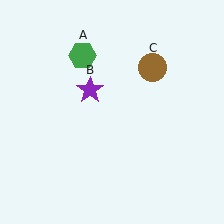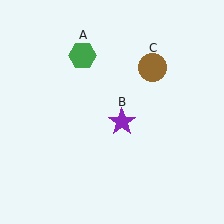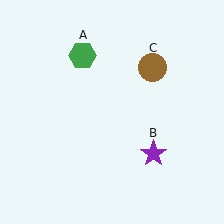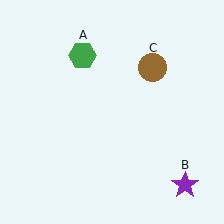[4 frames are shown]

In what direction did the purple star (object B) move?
The purple star (object B) moved down and to the right.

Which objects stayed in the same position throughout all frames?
Green hexagon (object A) and brown circle (object C) remained stationary.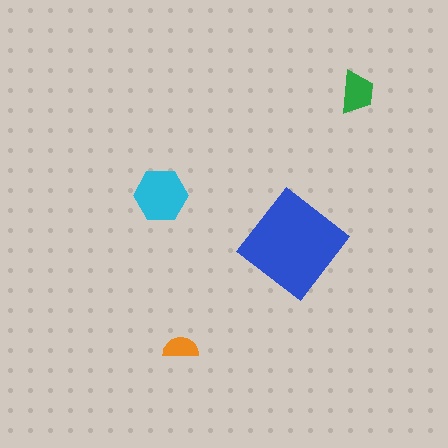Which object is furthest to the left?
The cyan hexagon is leftmost.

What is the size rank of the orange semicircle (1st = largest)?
4th.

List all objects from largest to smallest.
The blue diamond, the cyan hexagon, the green trapezoid, the orange semicircle.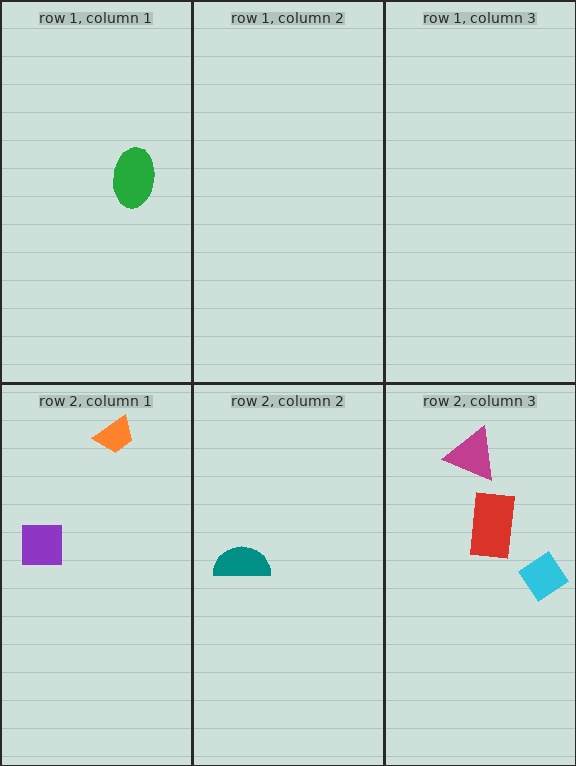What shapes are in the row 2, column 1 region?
The purple square, the orange trapezoid.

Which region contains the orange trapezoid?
The row 2, column 1 region.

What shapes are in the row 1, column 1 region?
The green ellipse.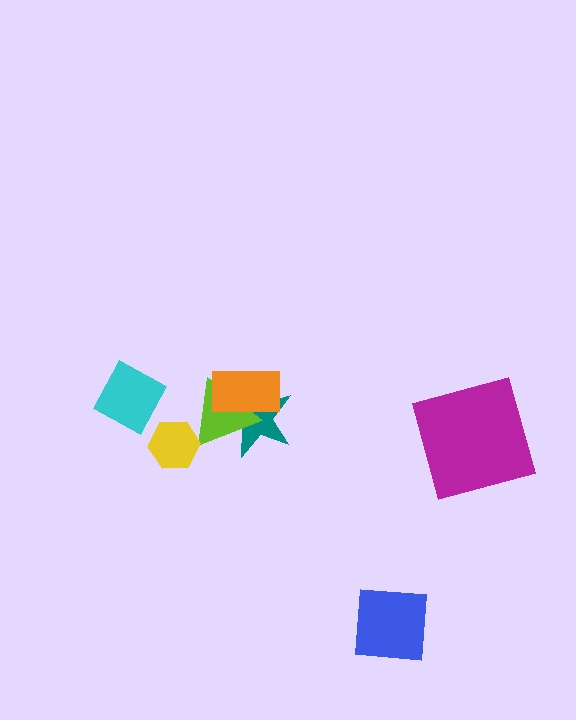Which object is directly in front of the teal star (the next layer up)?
The lime triangle is directly in front of the teal star.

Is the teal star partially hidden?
Yes, it is partially covered by another shape.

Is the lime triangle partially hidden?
Yes, it is partially covered by another shape.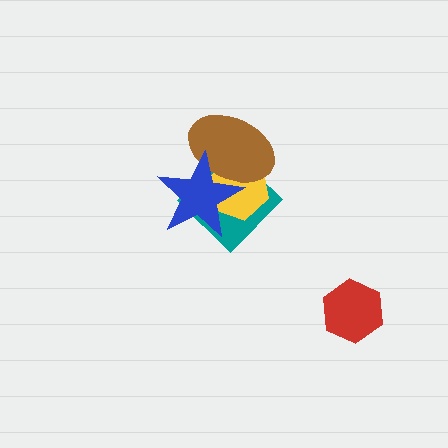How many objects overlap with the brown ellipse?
3 objects overlap with the brown ellipse.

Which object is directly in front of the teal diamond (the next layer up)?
The yellow hexagon is directly in front of the teal diamond.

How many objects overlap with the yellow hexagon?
3 objects overlap with the yellow hexagon.